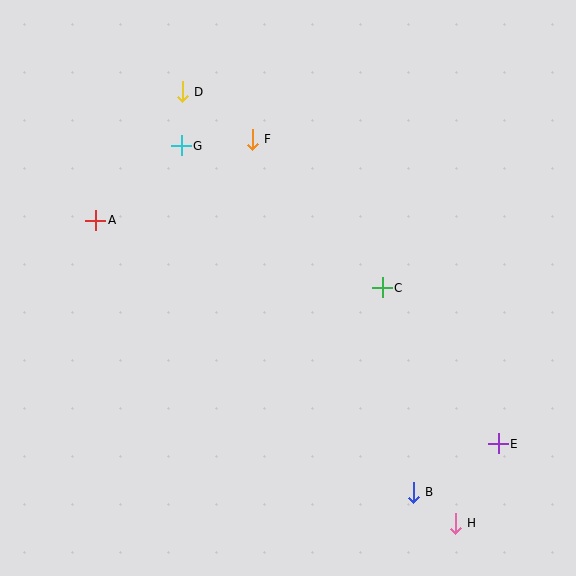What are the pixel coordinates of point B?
Point B is at (413, 492).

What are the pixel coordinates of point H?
Point H is at (455, 523).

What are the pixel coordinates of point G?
Point G is at (181, 146).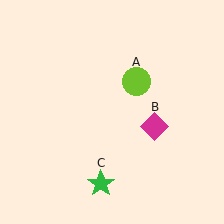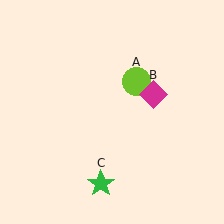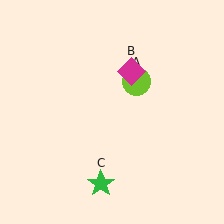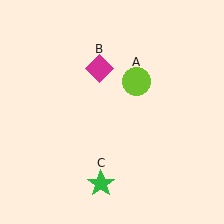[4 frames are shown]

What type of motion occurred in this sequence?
The magenta diamond (object B) rotated counterclockwise around the center of the scene.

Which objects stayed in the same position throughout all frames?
Lime circle (object A) and green star (object C) remained stationary.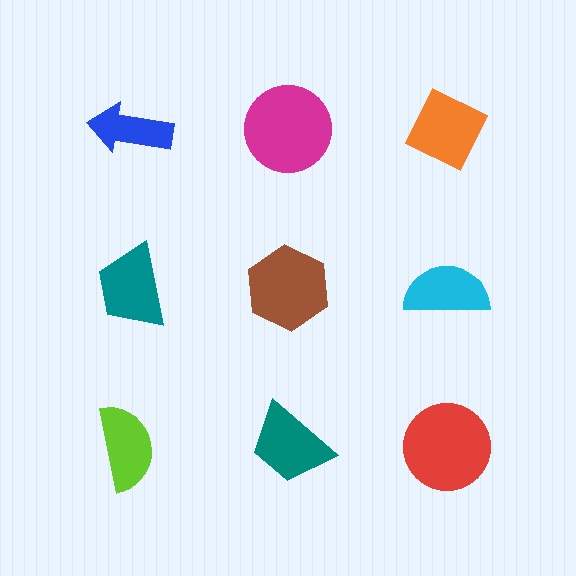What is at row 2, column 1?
A teal trapezoid.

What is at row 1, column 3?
An orange diamond.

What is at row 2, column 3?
A cyan semicircle.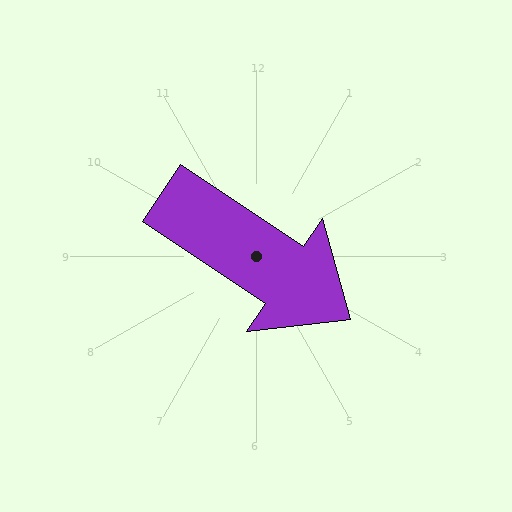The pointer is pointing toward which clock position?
Roughly 4 o'clock.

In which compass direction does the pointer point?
Southeast.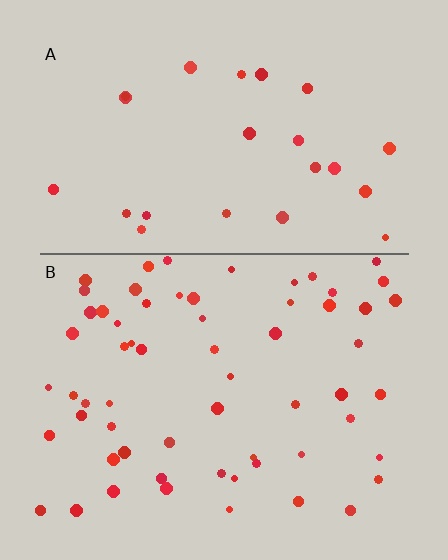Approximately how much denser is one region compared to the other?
Approximately 2.4× — region B over region A.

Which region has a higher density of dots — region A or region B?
B (the bottom).